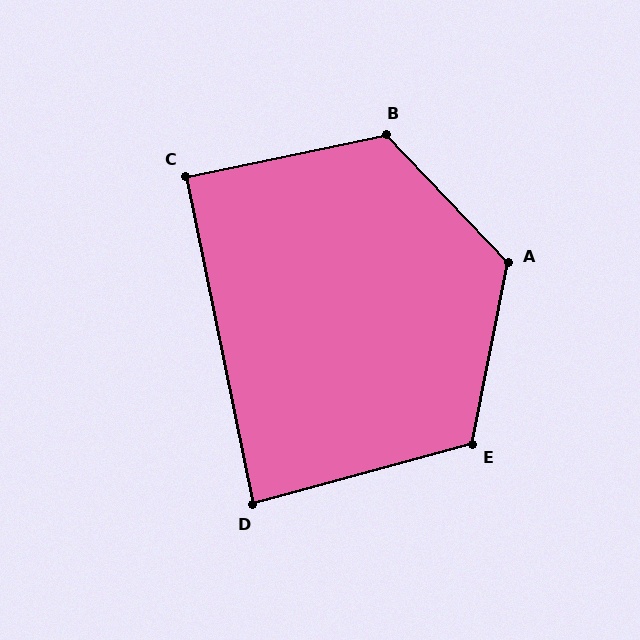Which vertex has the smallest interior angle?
D, at approximately 86 degrees.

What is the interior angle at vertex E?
Approximately 116 degrees (obtuse).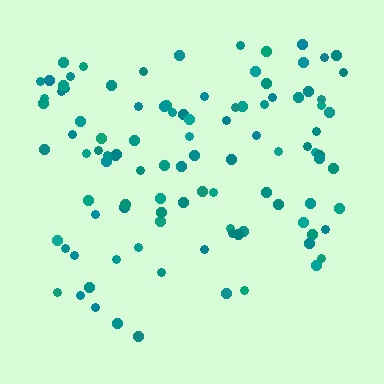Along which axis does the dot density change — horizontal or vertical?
Vertical.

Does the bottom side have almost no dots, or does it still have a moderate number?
Still a moderate number, just noticeably fewer than the top.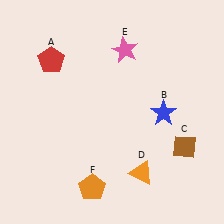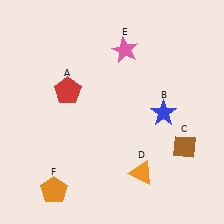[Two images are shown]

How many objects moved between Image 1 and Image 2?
2 objects moved between the two images.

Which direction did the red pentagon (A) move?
The red pentagon (A) moved down.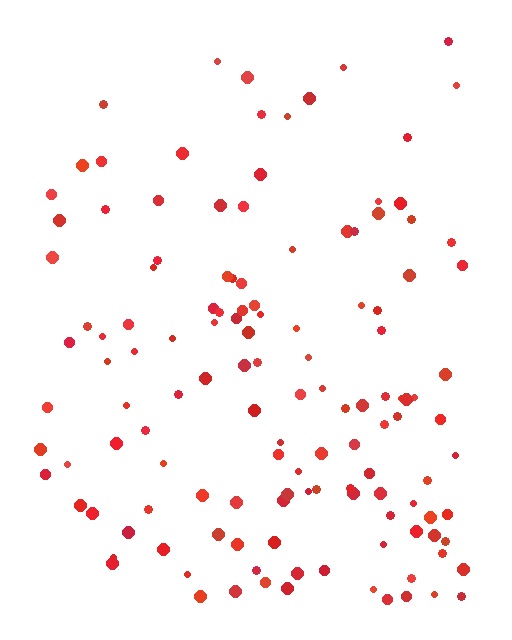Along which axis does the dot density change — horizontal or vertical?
Vertical.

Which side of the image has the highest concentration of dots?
The bottom.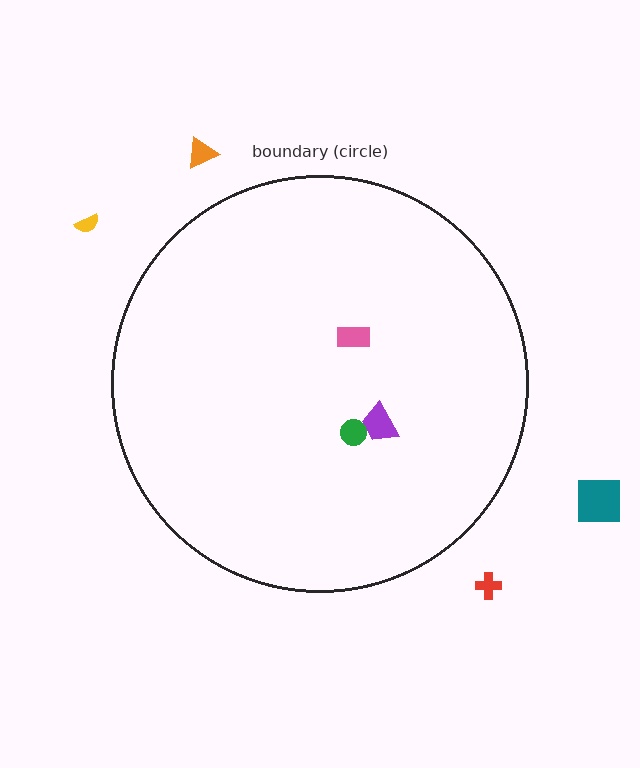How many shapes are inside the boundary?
3 inside, 4 outside.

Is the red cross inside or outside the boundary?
Outside.